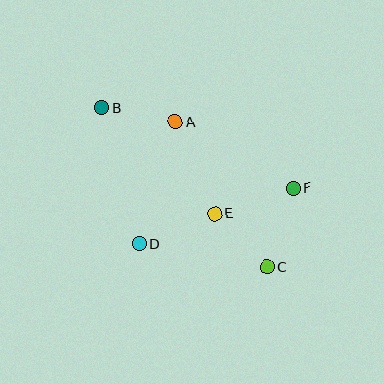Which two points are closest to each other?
Points A and B are closest to each other.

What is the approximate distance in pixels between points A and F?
The distance between A and F is approximately 136 pixels.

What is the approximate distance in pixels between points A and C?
The distance between A and C is approximately 172 pixels.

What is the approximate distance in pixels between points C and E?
The distance between C and E is approximately 75 pixels.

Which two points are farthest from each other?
Points B and C are farthest from each other.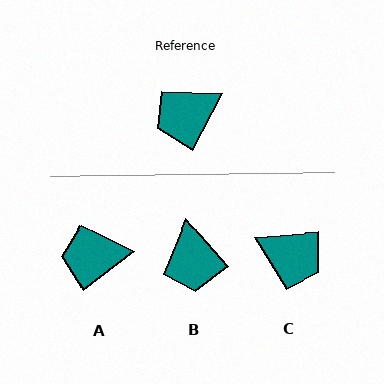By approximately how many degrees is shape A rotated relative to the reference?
Approximately 25 degrees clockwise.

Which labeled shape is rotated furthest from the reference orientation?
C, about 122 degrees away.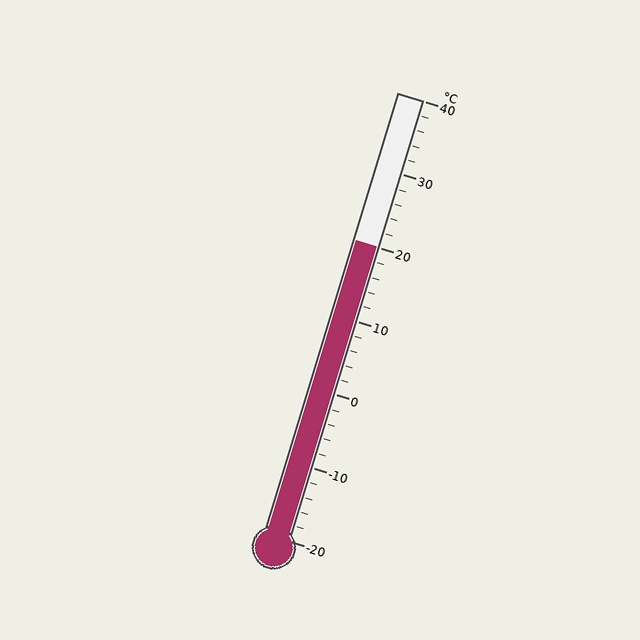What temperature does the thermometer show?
The thermometer shows approximately 20°C.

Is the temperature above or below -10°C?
The temperature is above -10°C.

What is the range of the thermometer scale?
The thermometer scale ranges from -20°C to 40°C.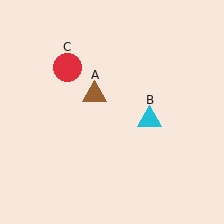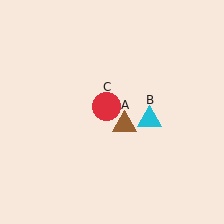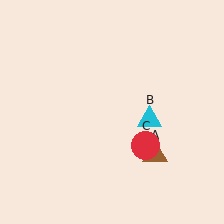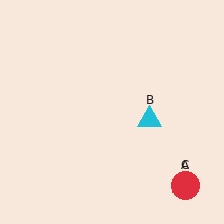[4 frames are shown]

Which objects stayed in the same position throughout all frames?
Cyan triangle (object B) remained stationary.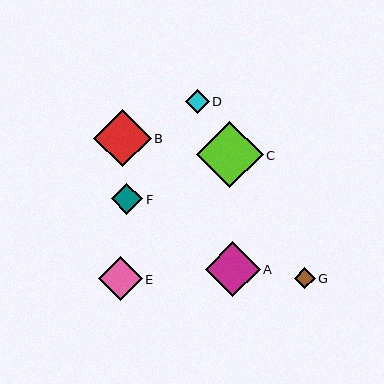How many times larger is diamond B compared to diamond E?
Diamond B is approximately 1.3 times the size of diamond E.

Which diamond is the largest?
Diamond C is the largest with a size of approximately 67 pixels.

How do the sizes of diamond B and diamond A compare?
Diamond B and diamond A are approximately the same size.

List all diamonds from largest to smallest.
From largest to smallest: C, B, A, E, F, D, G.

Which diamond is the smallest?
Diamond G is the smallest with a size of approximately 21 pixels.